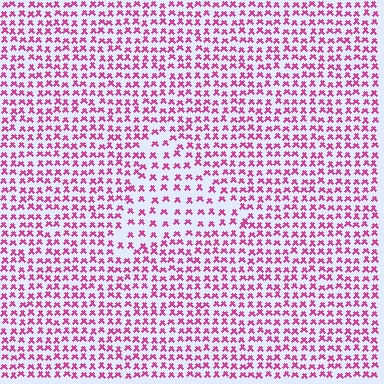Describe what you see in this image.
The image contains small magenta elements arranged at two different densities. A triangle-shaped region is visible where the elements are less densely packed than the surrounding area.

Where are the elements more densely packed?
The elements are more densely packed outside the triangle boundary.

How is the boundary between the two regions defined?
The boundary is defined by a change in element density (approximately 1.7x ratio). All elements are the same color, size, and shape.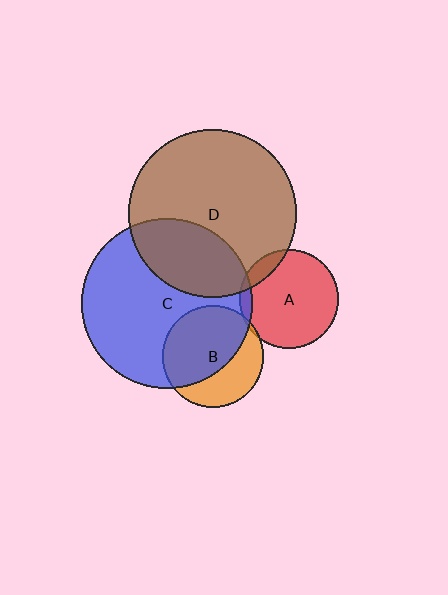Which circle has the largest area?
Circle C (blue).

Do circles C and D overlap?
Yes.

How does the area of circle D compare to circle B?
Approximately 2.7 times.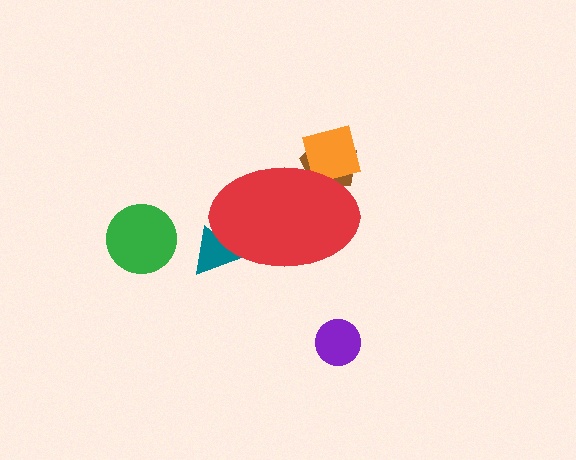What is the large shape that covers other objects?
A red ellipse.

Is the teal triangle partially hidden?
Yes, the teal triangle is partially hidden behind the red ellipse.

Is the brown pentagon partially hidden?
Yes, the brown pentagon is partially hidden behind the red ellipse.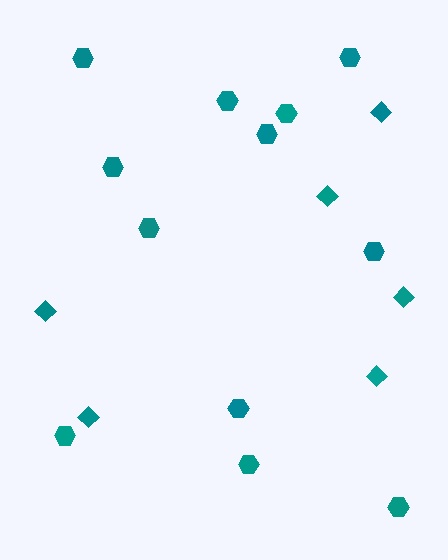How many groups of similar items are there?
There are 2 groups: one group of hexagons (12) and one group of diamonds (6).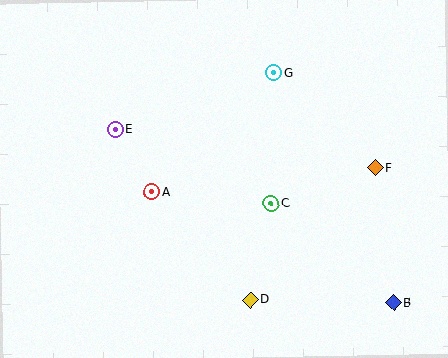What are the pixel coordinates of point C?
Point C is at (271, 203).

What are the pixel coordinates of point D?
Point D is at (250, 300).